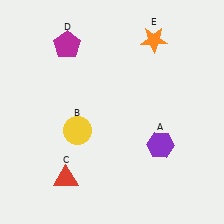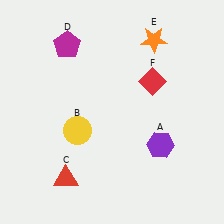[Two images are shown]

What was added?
A red diamond (F) was added in Image 2.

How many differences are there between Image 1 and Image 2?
There is 1 difference between the two images.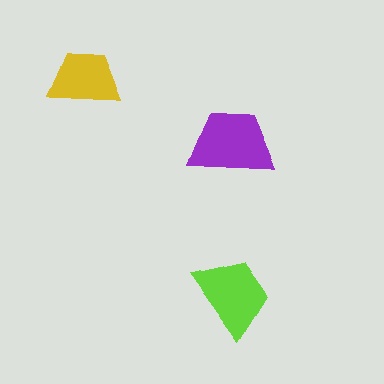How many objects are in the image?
There are 3 objects in the image.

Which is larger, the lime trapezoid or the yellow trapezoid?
The lime one.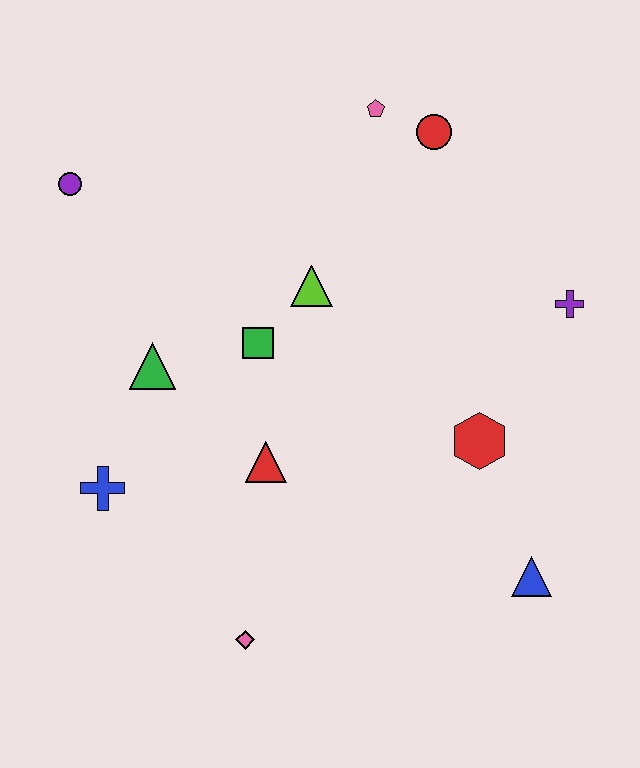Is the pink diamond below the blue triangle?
Yes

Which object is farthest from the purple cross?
The purple circle is farthest from the purple cross.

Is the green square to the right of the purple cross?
No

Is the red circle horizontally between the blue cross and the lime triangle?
No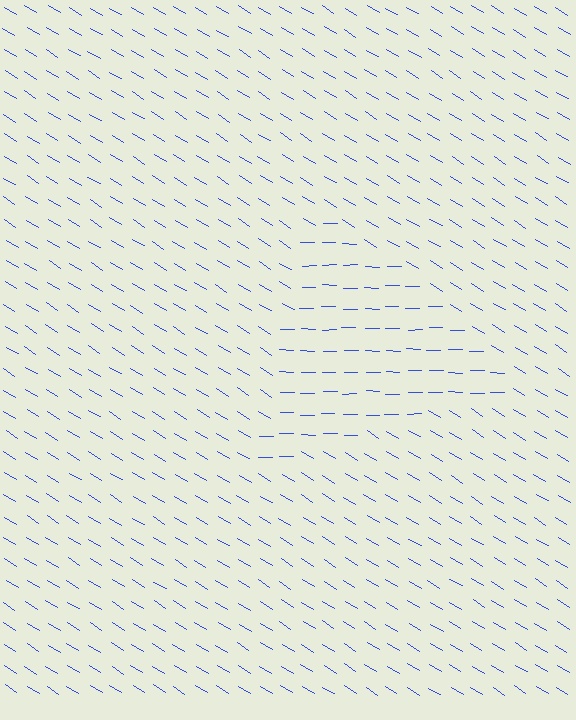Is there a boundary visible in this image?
Yes, there is a texture boundary formed by a change in line orientation.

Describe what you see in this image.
The image is filled with small blue line segments. A triangle region in the image has lines oriented differently from the surrounding lines, creating a visible texture boundary.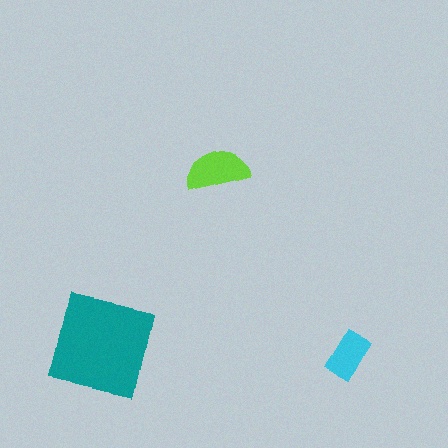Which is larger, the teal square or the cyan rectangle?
The teal square.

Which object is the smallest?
The cyan rectangle.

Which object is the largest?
The teal square.